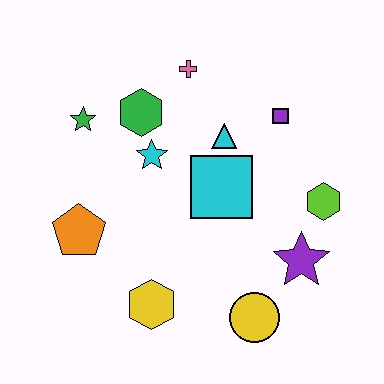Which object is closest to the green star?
The green hexagon is closest to the green star.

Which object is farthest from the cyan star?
The yellow circle is farthest from the cyan star.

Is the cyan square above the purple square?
No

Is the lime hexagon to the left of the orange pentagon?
No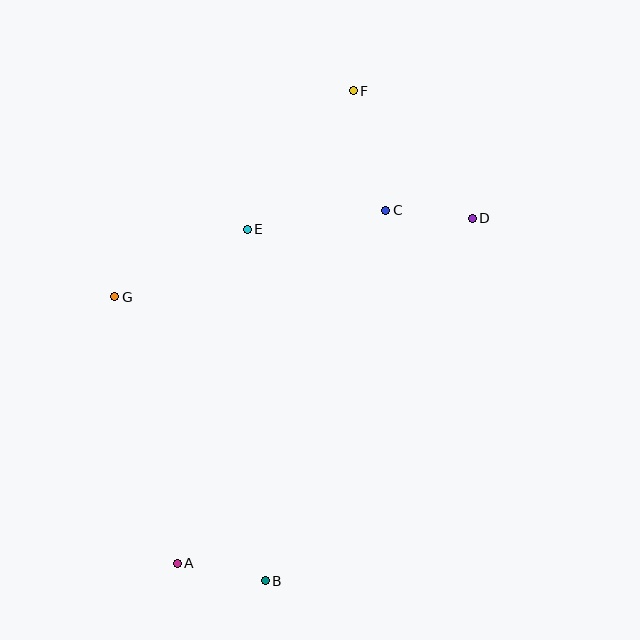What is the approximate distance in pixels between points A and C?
The distance between A and C is approximately 410 pixels.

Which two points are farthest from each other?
Points A and F are farthest from each other.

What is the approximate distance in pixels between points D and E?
The distance between D and E is approximately 225 pixels.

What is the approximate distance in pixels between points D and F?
The distance between D and F is approximately 174 pixels.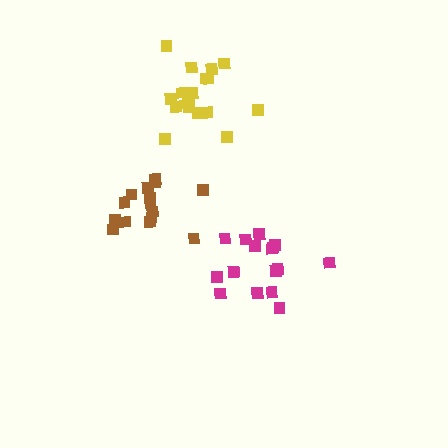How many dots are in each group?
Group 1: 16 dots, Group 2: 15 dots, Group 3: 19 dots (50 total).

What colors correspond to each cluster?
The clusters are colored: magenta, brown, yellow.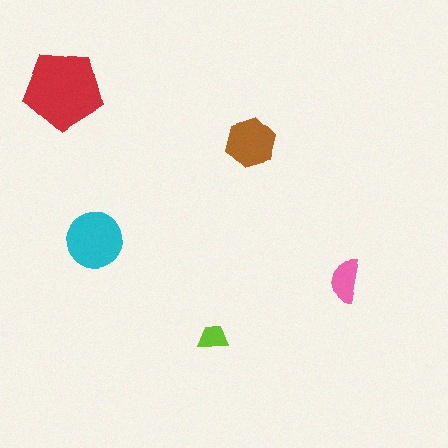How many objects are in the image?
There are 5 objects in the image.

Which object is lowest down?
The lime trapezoid is bottommost.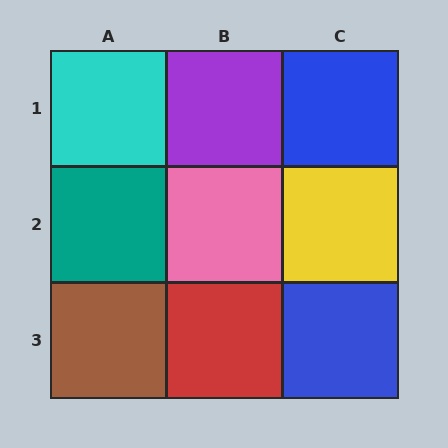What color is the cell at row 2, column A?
Teal.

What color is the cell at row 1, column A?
Cyan.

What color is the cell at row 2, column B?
Pink.